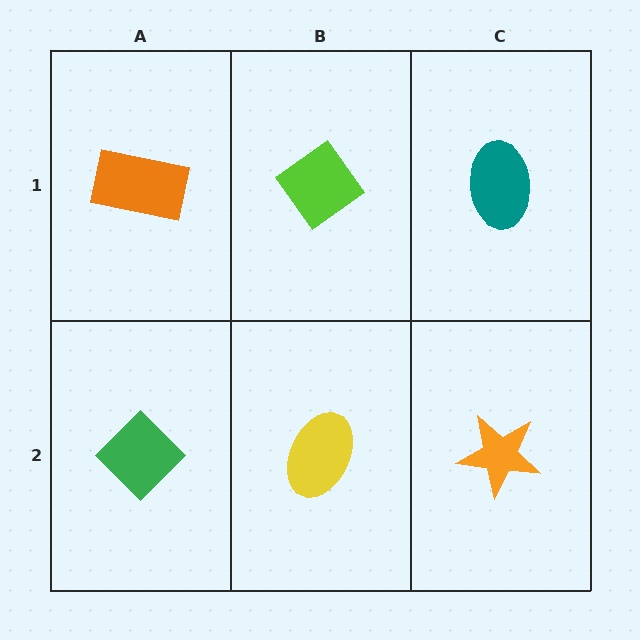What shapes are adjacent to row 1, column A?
A green diamond (row 2, column A), a lime diamond (row 1, column B).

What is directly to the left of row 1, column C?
A lime diamond.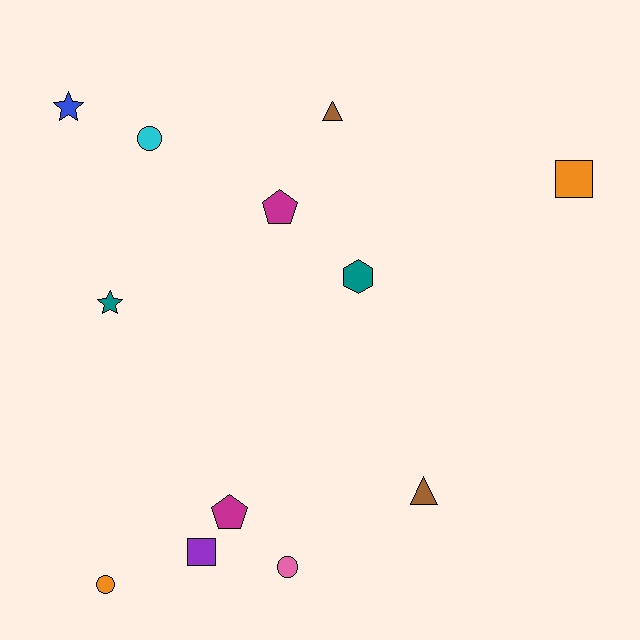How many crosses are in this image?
There are no crosses.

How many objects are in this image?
There are 12 objects.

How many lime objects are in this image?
There are no lime objects.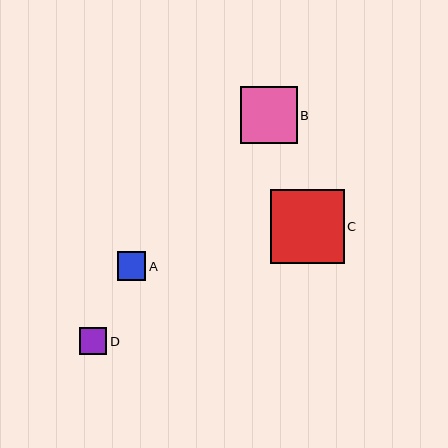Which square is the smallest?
Square D is the smallest with a size of approximately 27 pixels.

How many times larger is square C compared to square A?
Square C is approximately 2.6 times the size of square A.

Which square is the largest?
Square C is the largest with a size of approximately 73 pixels.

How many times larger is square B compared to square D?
Square B is approximately 2.1 times the size of square D.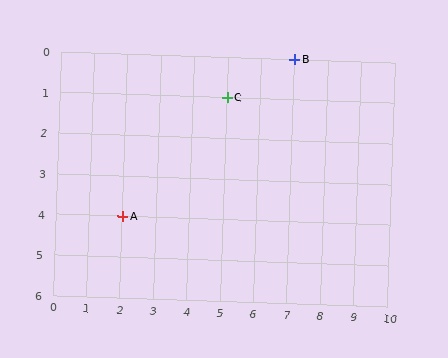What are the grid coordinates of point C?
Point C is at grid coordinates (5, 1).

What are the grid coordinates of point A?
Point A is at grid coordinates (2, 4).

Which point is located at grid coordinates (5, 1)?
Point C is at (5, 1).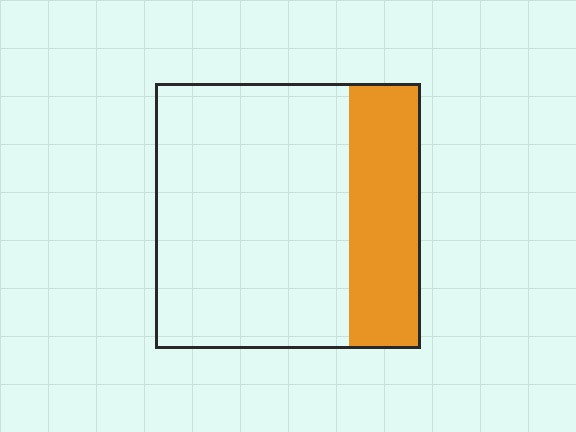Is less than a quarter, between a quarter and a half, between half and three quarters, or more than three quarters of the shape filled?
Between a quarter and a half.